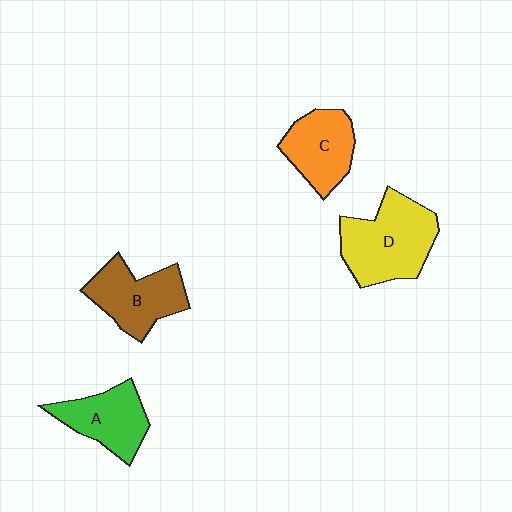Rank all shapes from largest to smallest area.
From largest to smallest: D (yellow), B (brown), C (orange), A (green).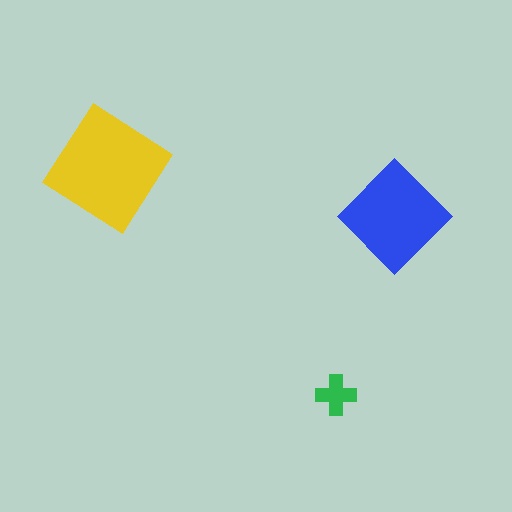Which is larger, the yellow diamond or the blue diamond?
The yellow diamond.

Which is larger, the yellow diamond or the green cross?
The yellow diamond.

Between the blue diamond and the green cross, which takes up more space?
The blue diamond.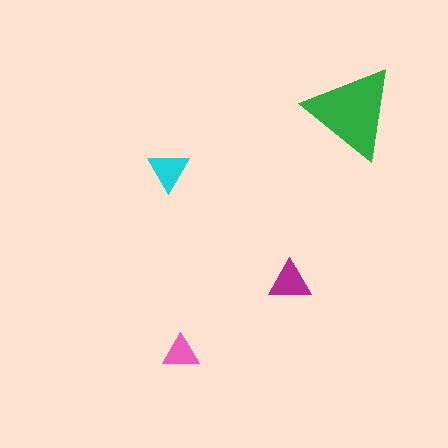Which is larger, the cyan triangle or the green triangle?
The green one.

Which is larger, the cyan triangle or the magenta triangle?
The magenta one.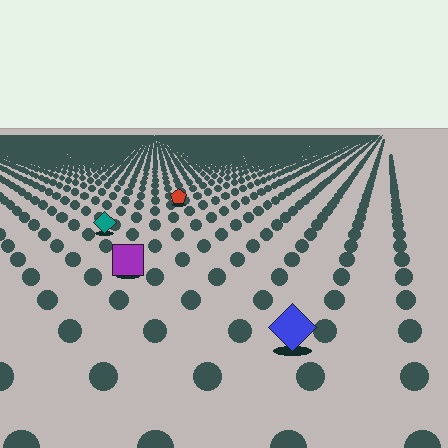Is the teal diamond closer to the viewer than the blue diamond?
No. The blue diamond is closer — you can tell from the texture gradient: the ground texture is coarser near it.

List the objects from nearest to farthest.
From nearest to farthest: the blue diamond, the purple square, the teal diamond, the red pentagon.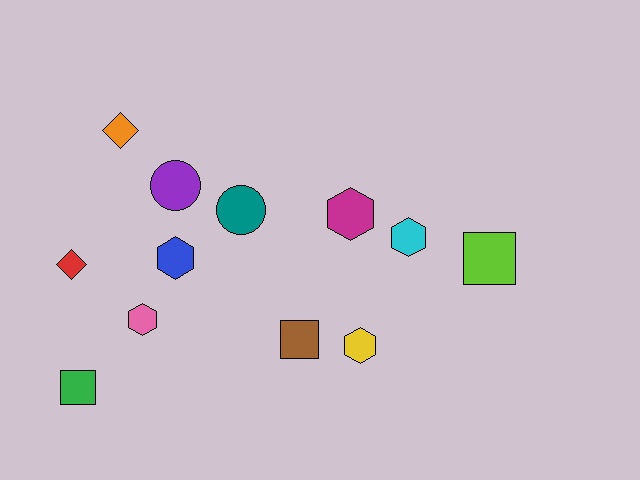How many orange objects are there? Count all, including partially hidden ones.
There is 1 orange object.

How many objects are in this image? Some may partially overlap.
There are 12 objects.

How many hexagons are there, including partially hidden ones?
There are 5 hexagons.